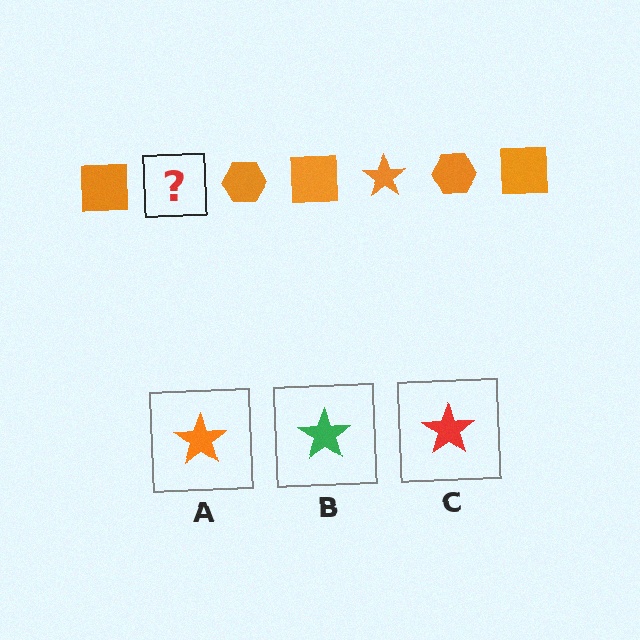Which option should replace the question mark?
Option A.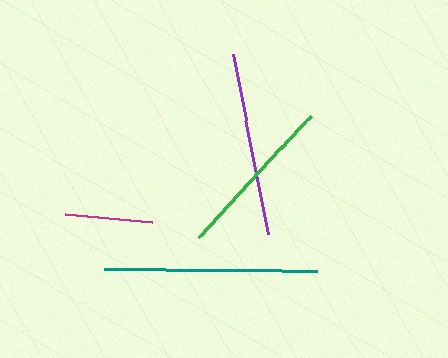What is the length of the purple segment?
The purple segment is approximately 184 pixels long.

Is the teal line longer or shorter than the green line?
The teal line is longer than the green line.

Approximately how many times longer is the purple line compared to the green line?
The purple line is approximately 1.1 times the length of the green line.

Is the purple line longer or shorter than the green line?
The purple line is longer than the green line.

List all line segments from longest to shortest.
From longest to shortest: teal, purple, green, magenta.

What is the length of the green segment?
The green segment is approximately 165 pixels long.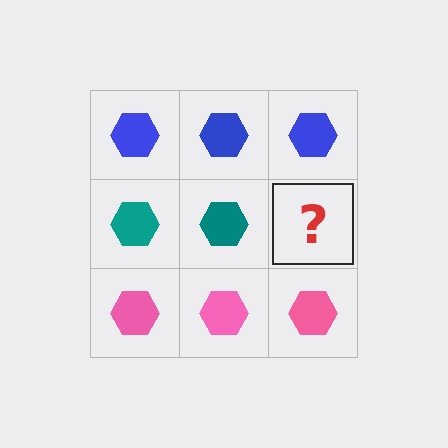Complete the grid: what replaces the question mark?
The question mark should be replaced with a teal hexagon.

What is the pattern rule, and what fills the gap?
The rule is that each row has a consistent color. The gap should be filled with a teal hexagon.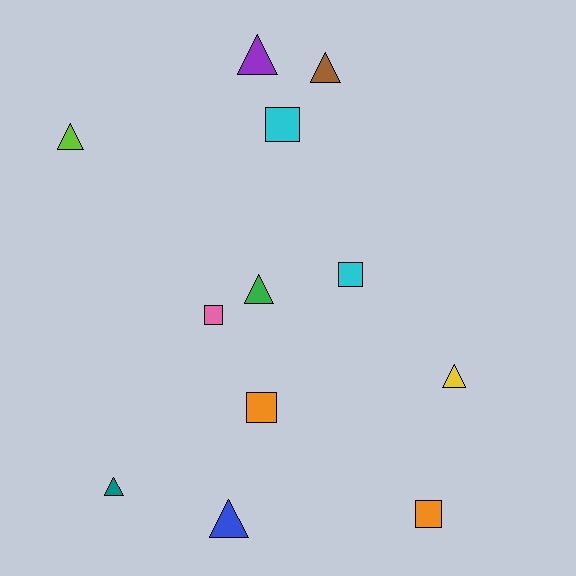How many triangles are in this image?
There are 7 triangles.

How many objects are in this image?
There are 12 objects.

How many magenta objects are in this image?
There are no magenta objects.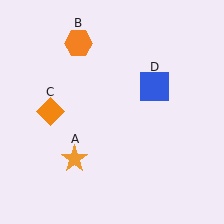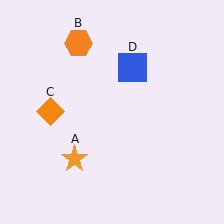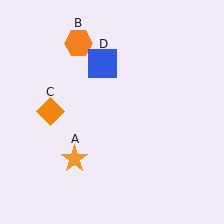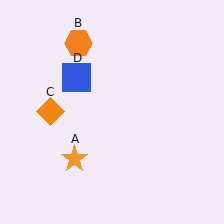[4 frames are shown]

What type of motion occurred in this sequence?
The blue square (object D) rotated counterclockwise around the center of the scene.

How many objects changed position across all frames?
1 object changed position: blue square (object D).